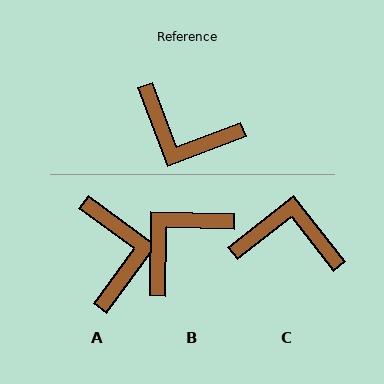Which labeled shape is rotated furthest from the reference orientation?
C, about 163 degrees away.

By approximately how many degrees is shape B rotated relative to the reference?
Approximately 112 degrees clockwise.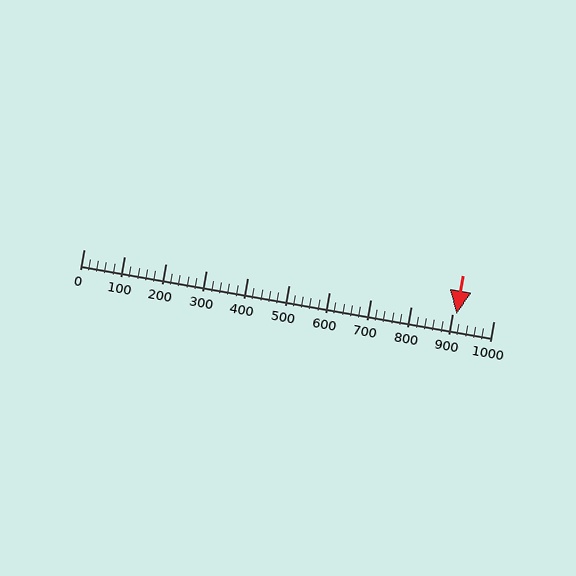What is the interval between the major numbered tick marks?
The major tick marks are spaced 100 units apart.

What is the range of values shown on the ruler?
The ruler shows values from 0 to 1000.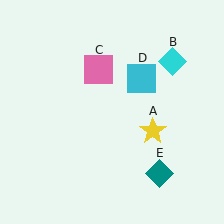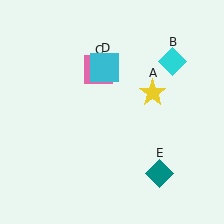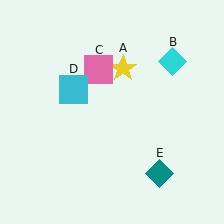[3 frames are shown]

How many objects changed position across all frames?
2 objects changed position: yellow star (object A), cyan square (object D).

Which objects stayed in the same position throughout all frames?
Cyan diamond (object B) and pink square (object C) and teal diamond (object E) remained stationary.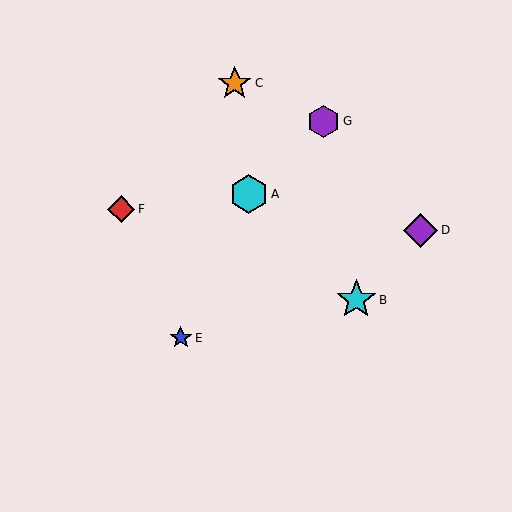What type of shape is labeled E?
Shape E is a blue star.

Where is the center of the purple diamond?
The center of the purple diamond is at (421, 230).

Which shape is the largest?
The cyan star (labeled B) is the largest.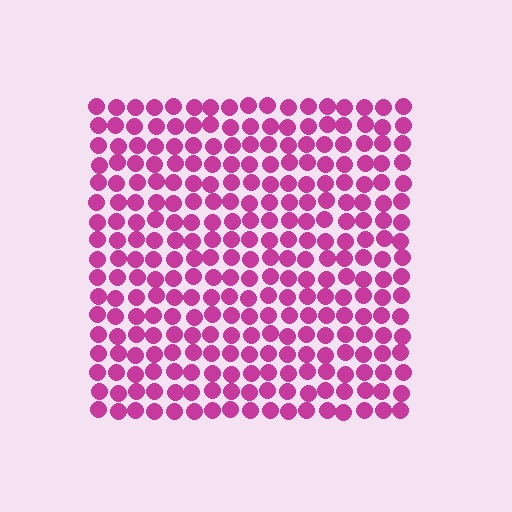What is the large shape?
The large shape is a square.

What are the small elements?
The small elements are circles.